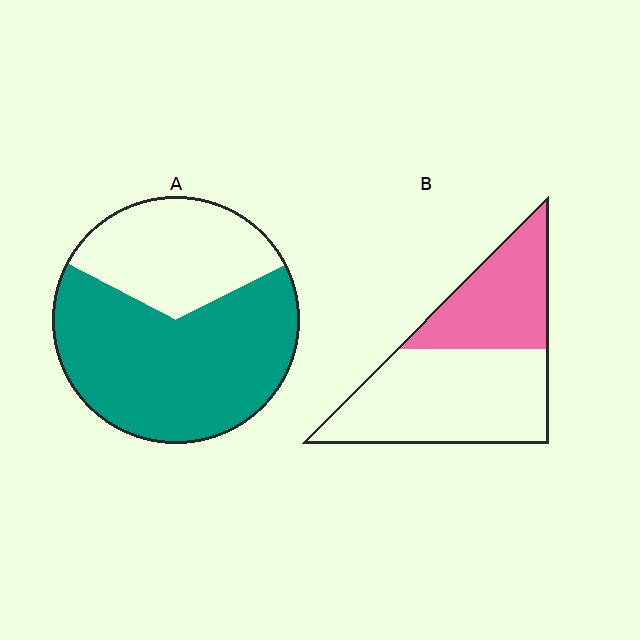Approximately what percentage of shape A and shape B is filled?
A is approximately 65% and B is approximately 40%.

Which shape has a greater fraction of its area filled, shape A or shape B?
Shape A.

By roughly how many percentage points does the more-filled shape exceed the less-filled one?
By roughly 25 percentage points (A over B).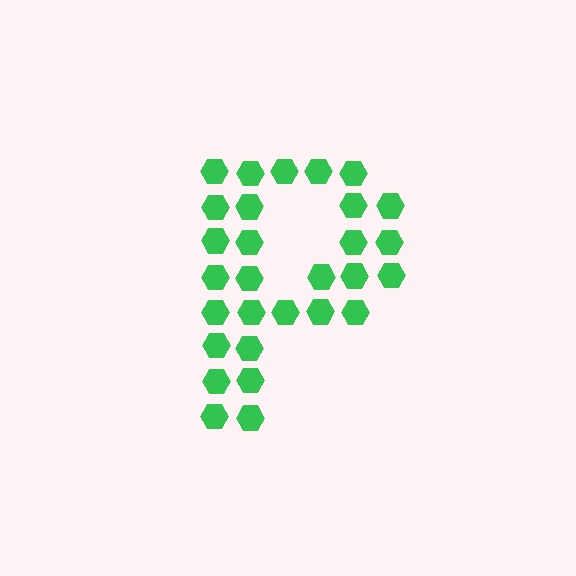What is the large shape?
The large shape is the letter P.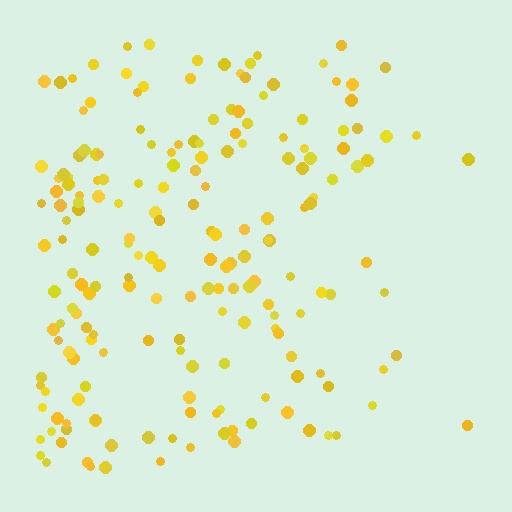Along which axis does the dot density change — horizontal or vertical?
Horizontal.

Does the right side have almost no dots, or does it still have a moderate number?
Still a moderate number, just noticeably fewer than the left.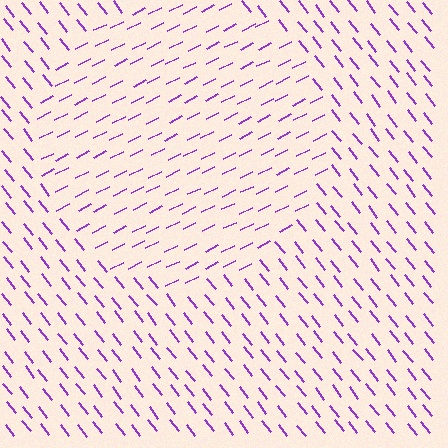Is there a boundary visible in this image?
Yes, there is a texture boundary formed by a change in line orientation.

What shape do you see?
I see a circle.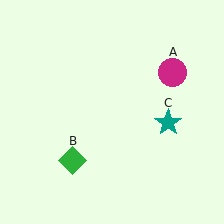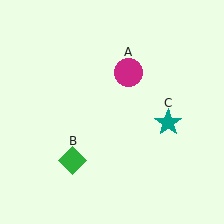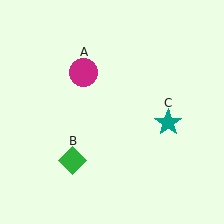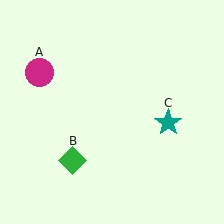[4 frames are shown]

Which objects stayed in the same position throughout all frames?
Green diamond (object B) and teal star (object C) remained stationary.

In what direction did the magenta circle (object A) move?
The magenta circle (object A) moved left.